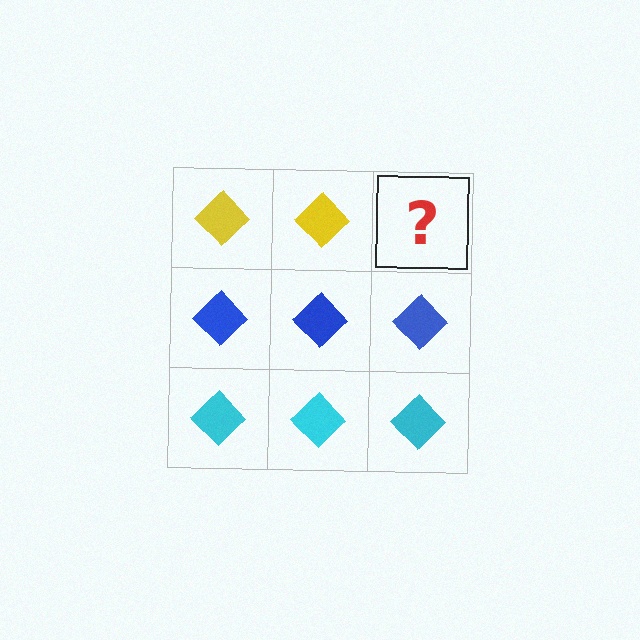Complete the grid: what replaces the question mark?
The question mark should be replaced with a yellow diamond.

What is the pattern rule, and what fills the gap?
The rule is that each row has a consistent color. The gap should be filled with a yellow diamond.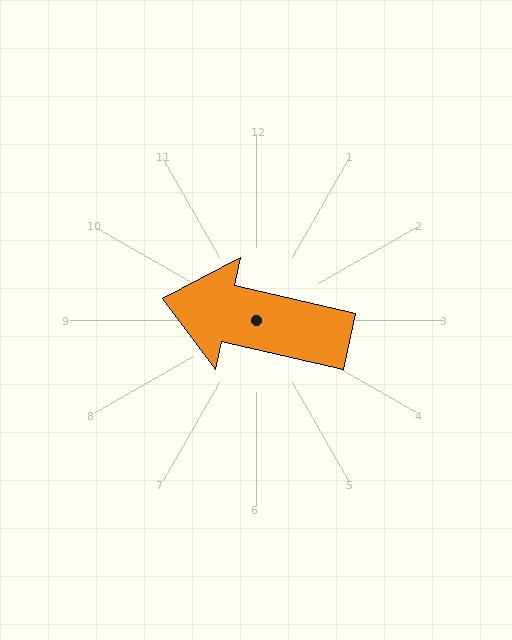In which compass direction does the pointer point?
West.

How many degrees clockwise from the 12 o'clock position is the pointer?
Approximately 283 degrees.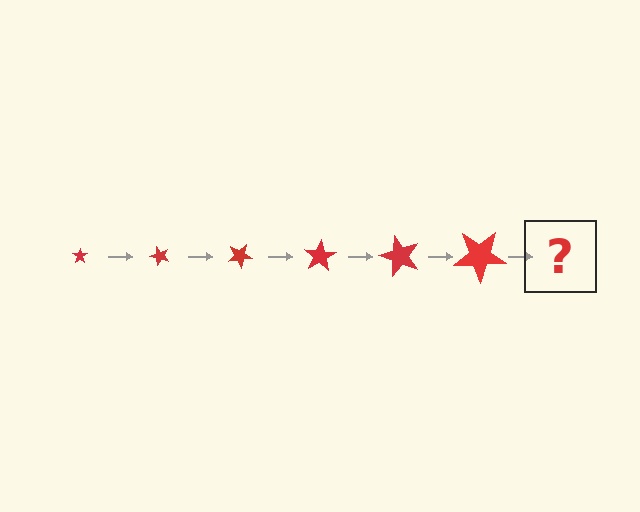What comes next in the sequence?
The next element should be a star, larger than the previous one and rotated 300 degrees from the start.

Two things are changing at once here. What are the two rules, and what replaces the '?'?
The two rules are that the star grows larger each step and it rotates 50 degrees each step. The '?' should be a star, larger than the previous one and rotated 300 degrees from the start.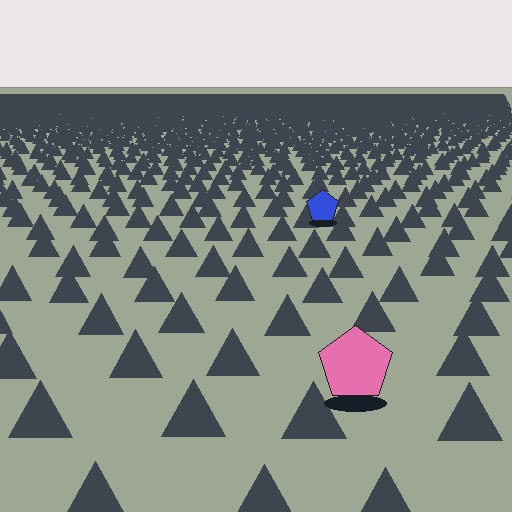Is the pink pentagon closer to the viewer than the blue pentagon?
Yes. The pink pentagon is closer — you can tell from the texture gradient: the ground texture is coarser near it.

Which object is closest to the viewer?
The pink pentagon is closest. The texture marks near it are larger and more spread out.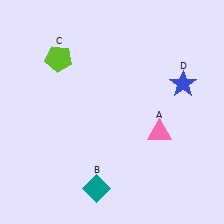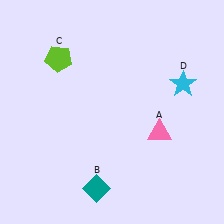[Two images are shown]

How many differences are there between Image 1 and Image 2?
There is 1 difference between the two images.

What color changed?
The star (D) changed from blue in Image 1 to cyan in Image 2.